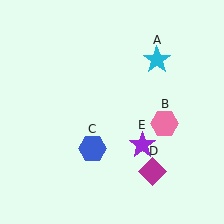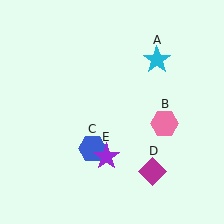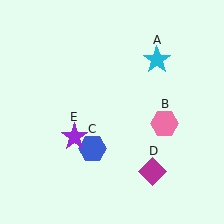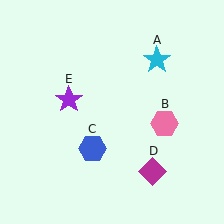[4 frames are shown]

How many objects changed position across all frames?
1 object changed position: purple star (object E).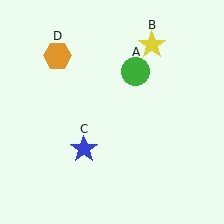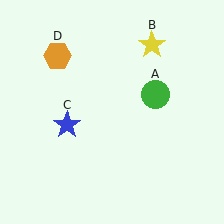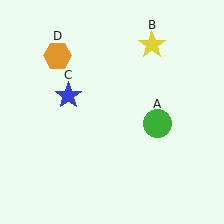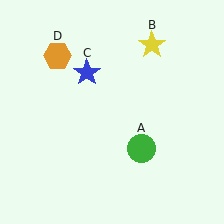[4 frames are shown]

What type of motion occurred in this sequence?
The green circle (object A), blue star (object C) rotated clockwise around the center of the scene.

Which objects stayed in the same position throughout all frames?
Yellow star (object B) and orange hexagon (object D) remained stationary.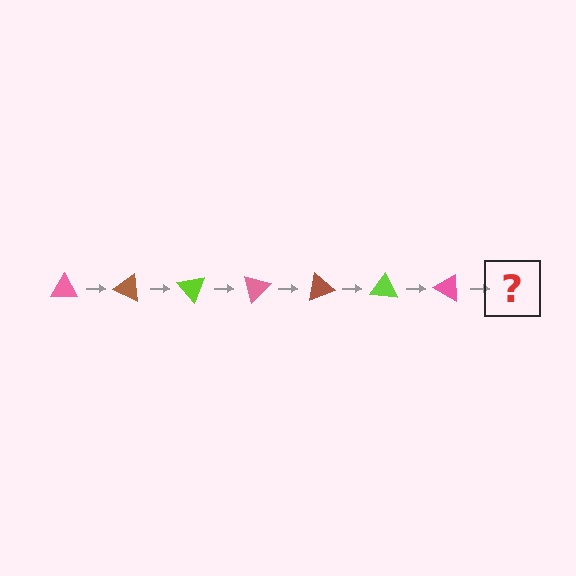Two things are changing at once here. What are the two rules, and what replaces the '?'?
The two rules are that it rotates 25 degrees each step and the color cycles through pink, brown, and lime. The '?' should be a brown triangle, rotated 175 degrees from the start.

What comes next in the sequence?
The next element should be a brown triangle, rotated 175 degrees from the start.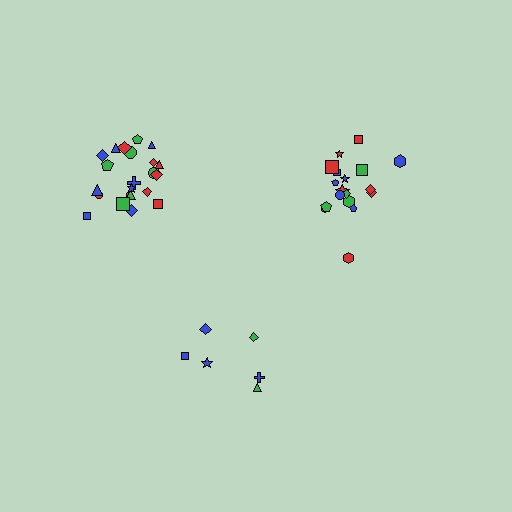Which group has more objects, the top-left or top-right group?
The top-left group.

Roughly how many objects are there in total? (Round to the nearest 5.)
Roughly 45 objects in total.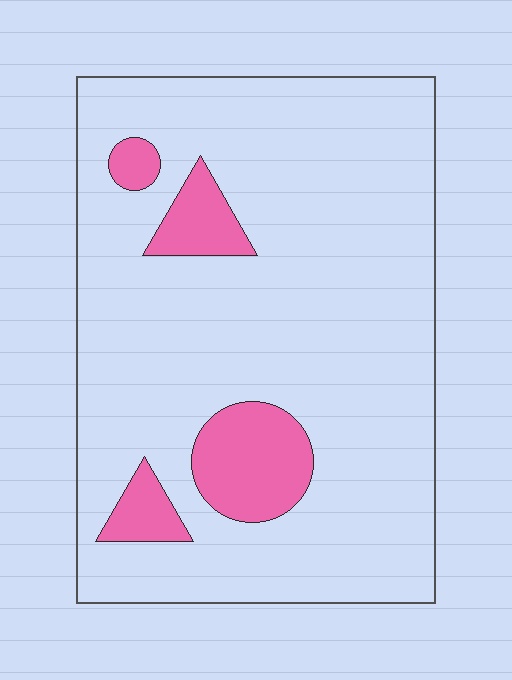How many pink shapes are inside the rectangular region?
4.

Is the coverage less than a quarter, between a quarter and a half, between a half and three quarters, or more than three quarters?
Less than a quarter.